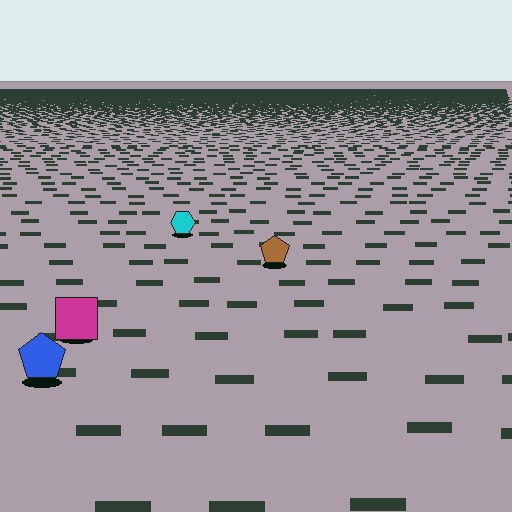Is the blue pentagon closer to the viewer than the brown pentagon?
Yes. The blue pentagon is closer — you can tell from the texture gradient: the ground texture is coarser near it.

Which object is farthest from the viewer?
The cyan hexagon is farthest from the viewer. It appears smaller and the ground texture around it is denser.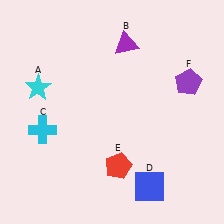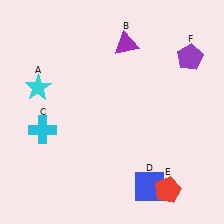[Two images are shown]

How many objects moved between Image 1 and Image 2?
2 objects moved between the two images.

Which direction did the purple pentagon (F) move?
The purple pentagon (F) moved up.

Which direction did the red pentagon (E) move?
The red pentagon (E) moved right.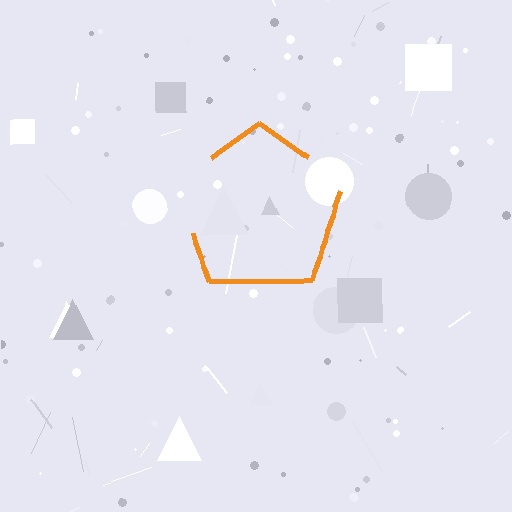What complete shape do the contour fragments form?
The contour fragments form a pentagon.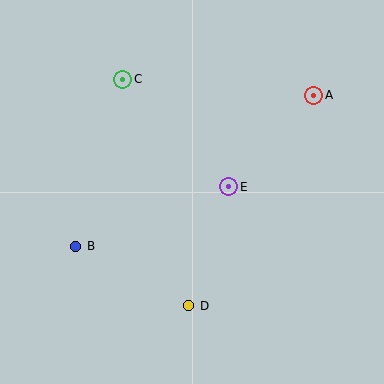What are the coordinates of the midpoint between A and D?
The midpoint between A and D is at (251, 200).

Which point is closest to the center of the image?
Point E at (229, 187) is closest to the center.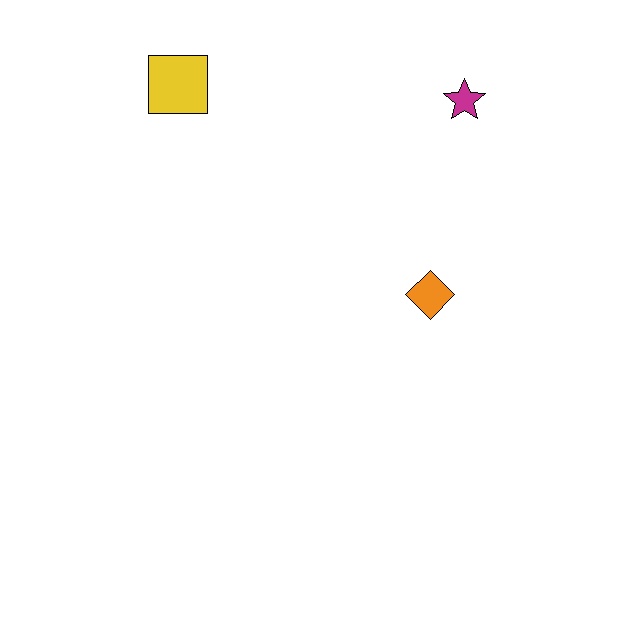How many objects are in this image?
There are 3 objects.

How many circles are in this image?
There are no circles.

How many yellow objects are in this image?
There is 1 yellow object.